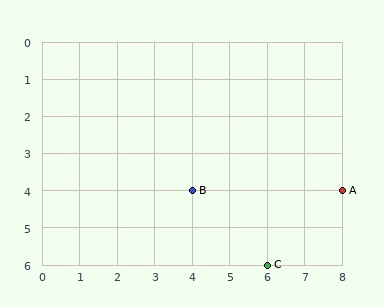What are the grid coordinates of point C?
Point C is at grid coordinates (6, 6).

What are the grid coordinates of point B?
Point B is at grid coordinates (4, 4).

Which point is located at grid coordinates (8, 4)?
Point A is at (8, 4).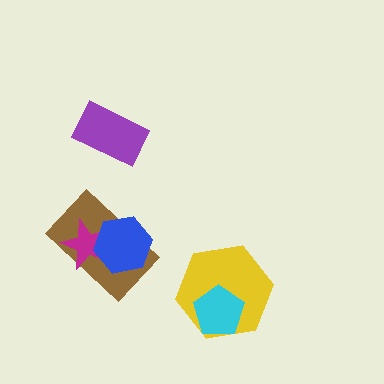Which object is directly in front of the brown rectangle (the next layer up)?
The magenta star is directly in front of the brown rectangle.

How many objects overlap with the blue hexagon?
2 objects overlap with the blue hexagon.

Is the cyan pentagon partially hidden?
No, no other shape covers it.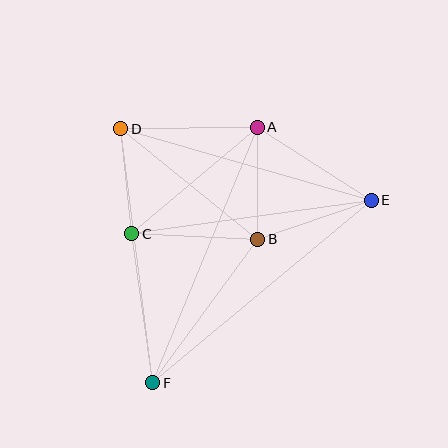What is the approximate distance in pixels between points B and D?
The distance between B and D is approximately 176 pixels.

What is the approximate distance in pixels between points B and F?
The distance between B and F is approximately 177 pixels.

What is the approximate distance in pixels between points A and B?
The distance between A and B is approximately 112 pixels.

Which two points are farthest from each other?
Points E and F are farthest from each other.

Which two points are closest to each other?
Points C and D are closest to each other.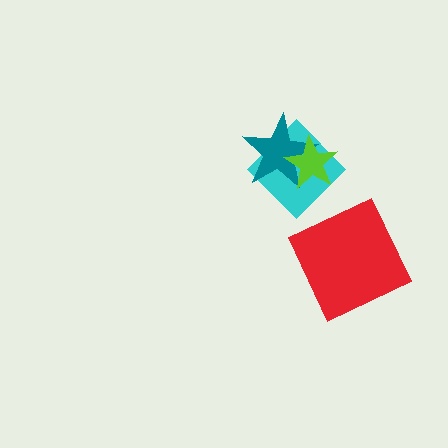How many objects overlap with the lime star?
2 objects overlap with the lime star.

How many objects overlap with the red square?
0 objects overlap with the red square.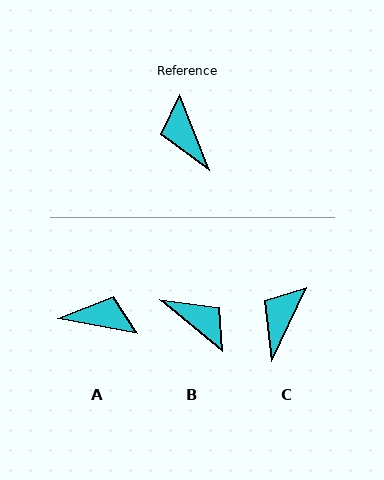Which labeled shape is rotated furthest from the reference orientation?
B, about 151 degrees away.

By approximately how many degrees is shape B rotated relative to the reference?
Approximately 151 degrees clockwise.